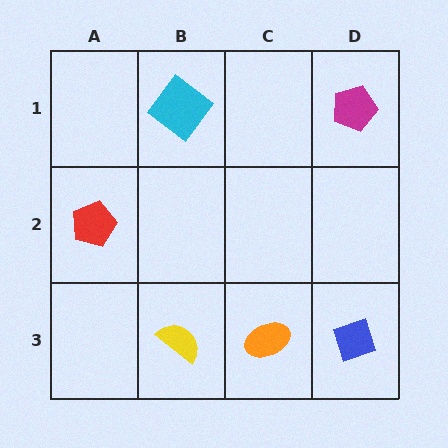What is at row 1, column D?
A magenta pentagon.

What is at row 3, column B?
A yellow semicircle.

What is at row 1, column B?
A cyan diamond.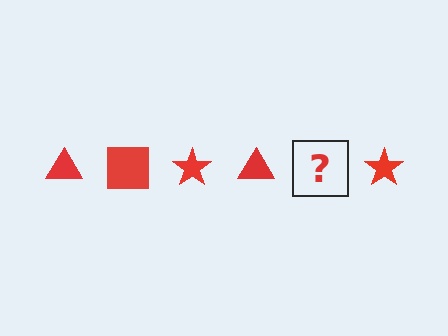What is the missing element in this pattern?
The missing element is a red square.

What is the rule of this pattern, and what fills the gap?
The rule is that the pattern cycles through triangle, square, star shapes in red. The gap should be filled with a red square.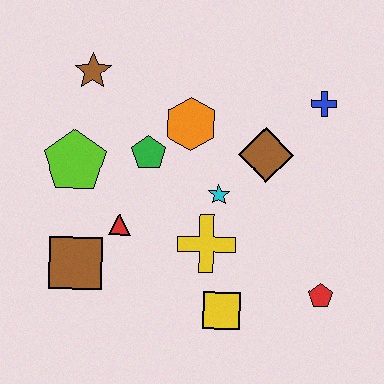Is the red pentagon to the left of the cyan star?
No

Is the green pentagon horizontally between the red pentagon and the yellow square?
No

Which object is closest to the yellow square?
The yellow cross is closest to the yellow square.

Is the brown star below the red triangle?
No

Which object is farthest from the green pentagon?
The red pentagon is farthest from the green pentagon.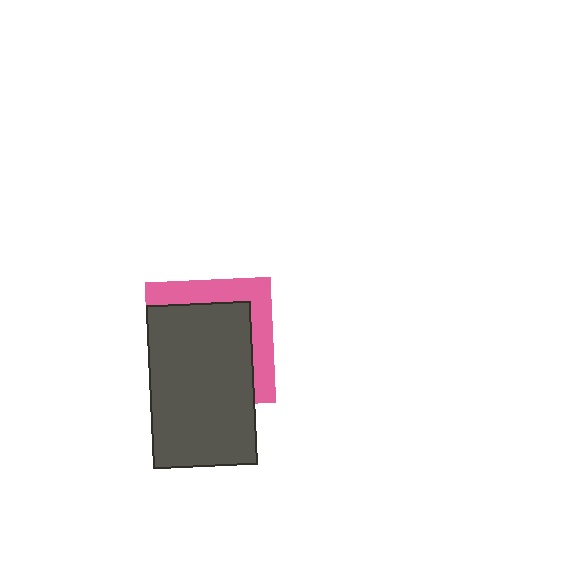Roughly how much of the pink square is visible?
A small part of it is visible (roughly 33%).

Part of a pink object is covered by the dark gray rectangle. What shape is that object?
It is a square.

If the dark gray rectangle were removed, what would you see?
You would see the complete pink square.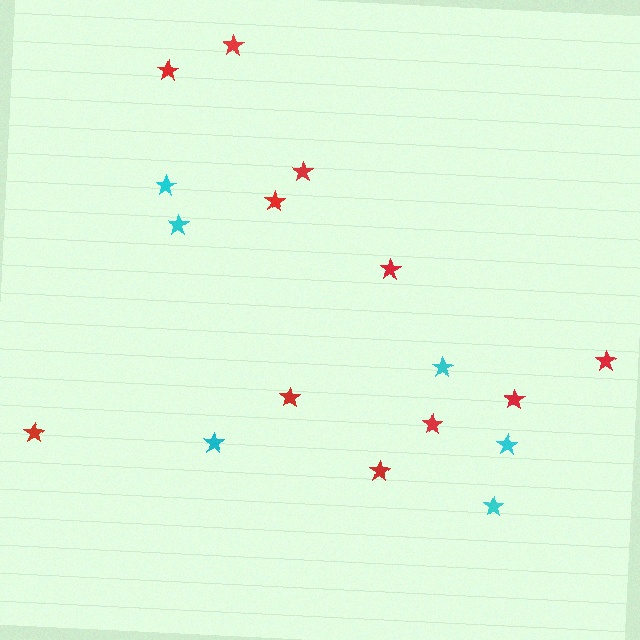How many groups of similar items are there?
There are 2 groups: one group of red stars (11) and one group of cyan stars (6).